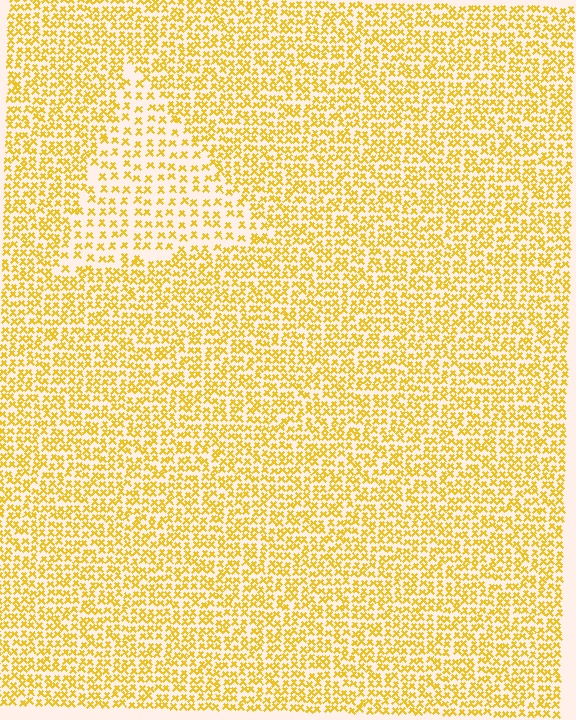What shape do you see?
I see a triangle.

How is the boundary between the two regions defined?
The boundary is defined by a change in element density (approximately 1.9x ratio). All elements are the same color, size, and shape.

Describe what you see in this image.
The image contains small yellow elements arranged at two different densities. A triangle-shaped region is visible where the elements are less densely packed than the surrounding area.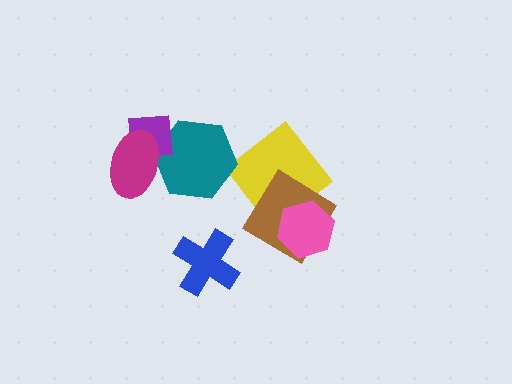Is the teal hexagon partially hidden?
Yes, it is partially covered by another shape.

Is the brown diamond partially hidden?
Yes, it is partially covered by another shape.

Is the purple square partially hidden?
Yes, it is partially covered by another shape.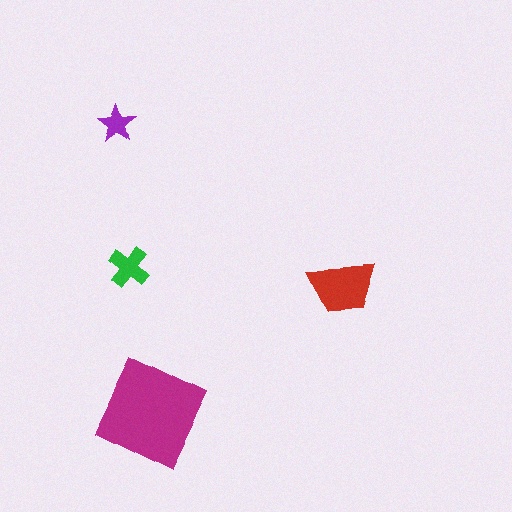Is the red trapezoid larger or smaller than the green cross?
Larger.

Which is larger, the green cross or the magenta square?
The magenta square.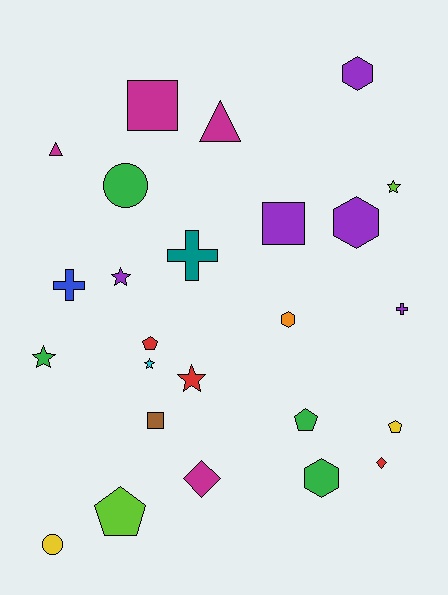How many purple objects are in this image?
There are 5 purple objects.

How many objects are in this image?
There are 25 objects.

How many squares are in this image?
There are 3 squares.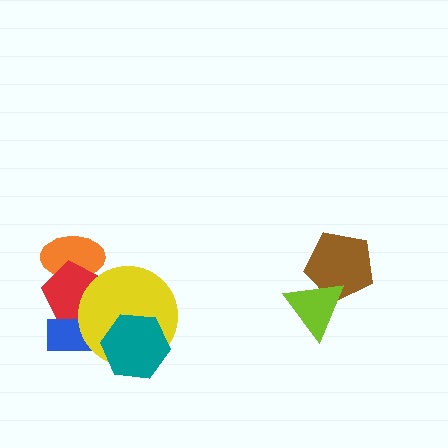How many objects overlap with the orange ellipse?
1 object overlaps with the orange ellipse.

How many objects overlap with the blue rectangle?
2 objects overlap with the blue rectangle.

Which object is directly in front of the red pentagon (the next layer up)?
The blue rectangle is directly in front of the red pentagon.